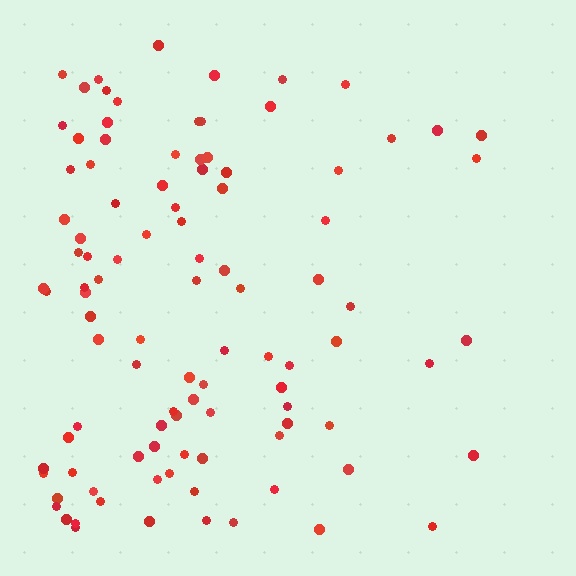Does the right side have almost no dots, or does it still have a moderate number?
Still a moderate number, just noticeably fewer than the left.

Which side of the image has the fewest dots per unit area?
The right.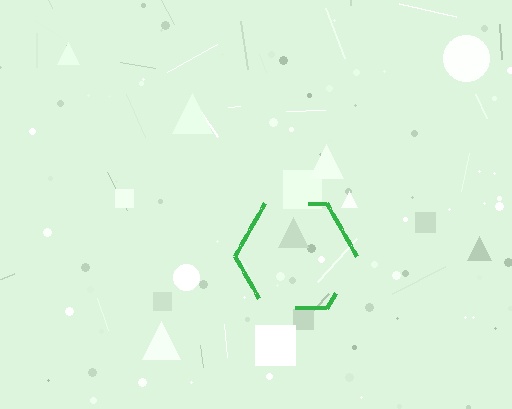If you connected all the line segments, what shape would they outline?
They would outline a hexagon.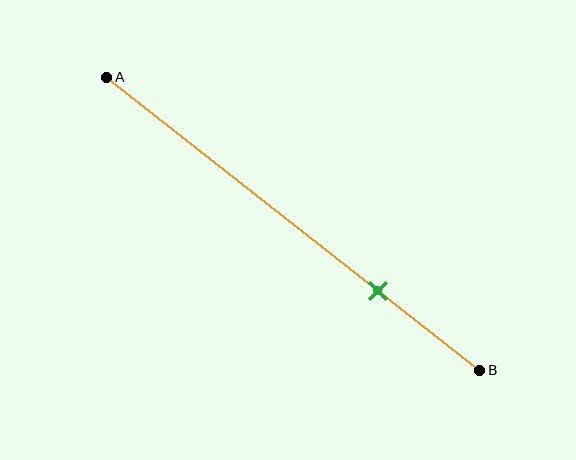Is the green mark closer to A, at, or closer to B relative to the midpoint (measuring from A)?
The green mark is closer to point B than the midpoint of segment AB.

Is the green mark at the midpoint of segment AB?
No, the mark is at about 75% from A, not at the 50% midpoint.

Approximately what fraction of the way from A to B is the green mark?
The green mark is approximately 75% of the way from A to B.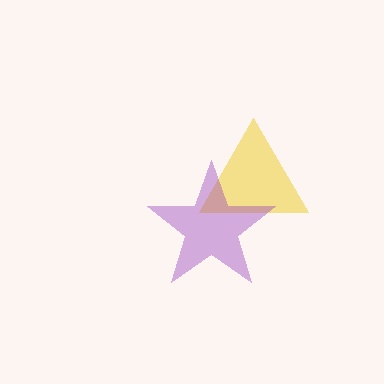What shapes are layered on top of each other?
The layered shapes are: a yellow triangle, a purple star.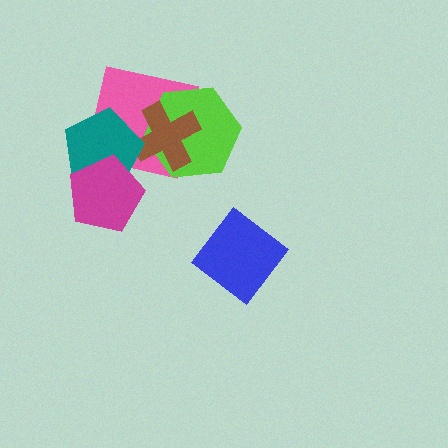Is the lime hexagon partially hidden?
Yes, it is partially covered by another shape.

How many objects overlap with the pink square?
3 objects overlap with the pink square.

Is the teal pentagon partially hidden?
Yes, it is partially covered by another shape.